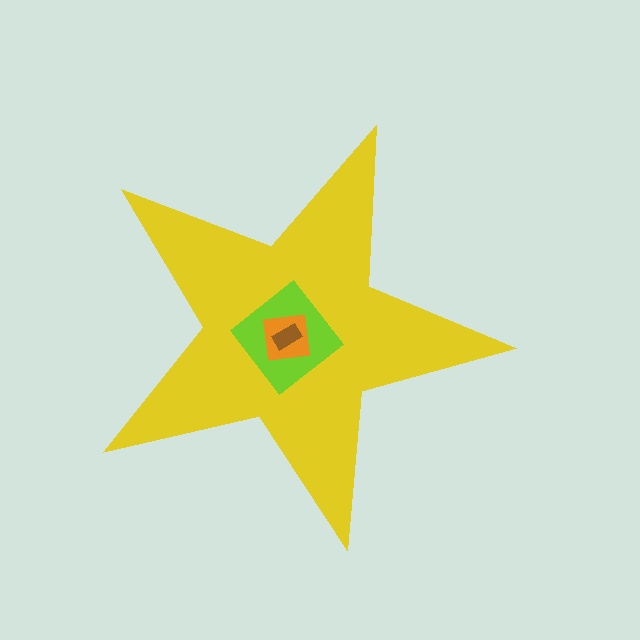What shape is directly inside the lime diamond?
The orange square.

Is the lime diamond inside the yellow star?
Yes.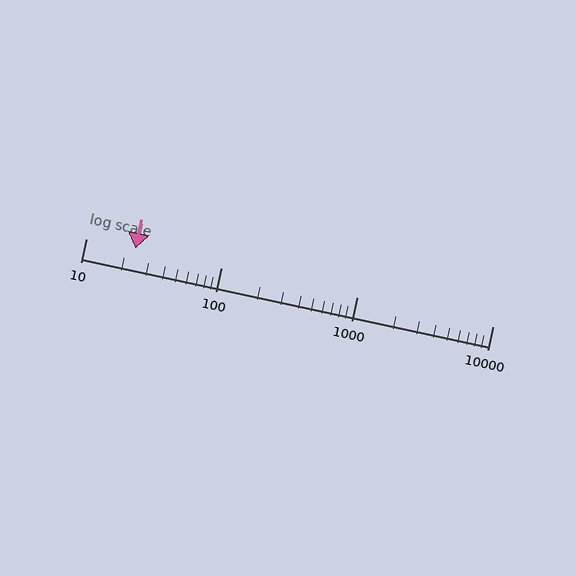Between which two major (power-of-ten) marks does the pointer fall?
The pointer is between 10 and 100.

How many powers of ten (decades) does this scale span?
The scale spans 3 decades, from 10 to 10000.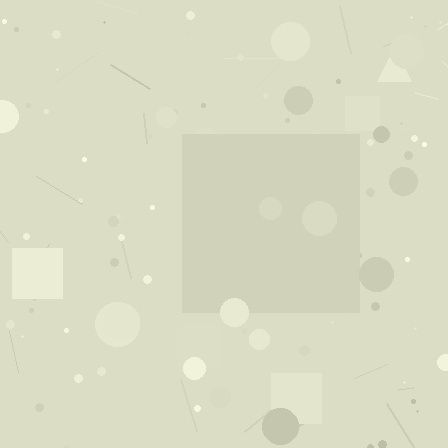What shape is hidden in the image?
A square is hidden in the image.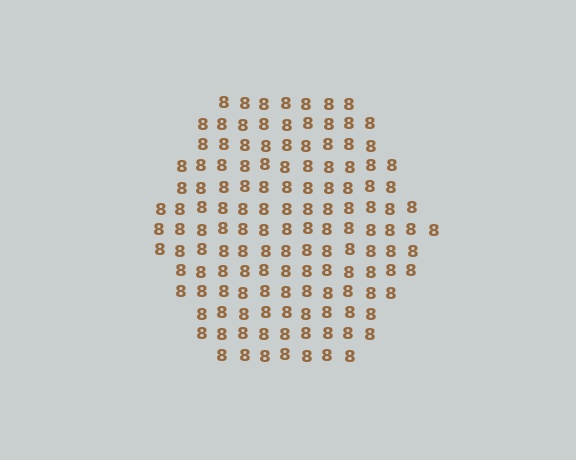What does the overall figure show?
The overall figure shows a hexagon.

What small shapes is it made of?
It is made of small digit 8's.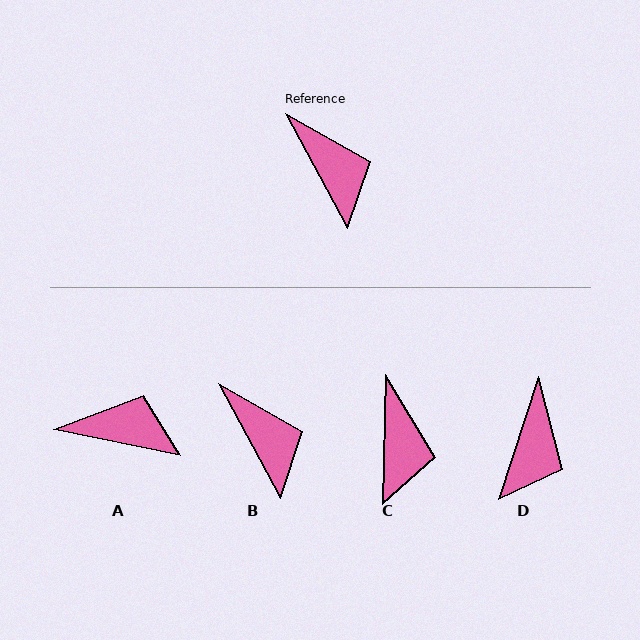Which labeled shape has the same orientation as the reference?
B.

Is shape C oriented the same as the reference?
No, it is off by about 30 degrees.